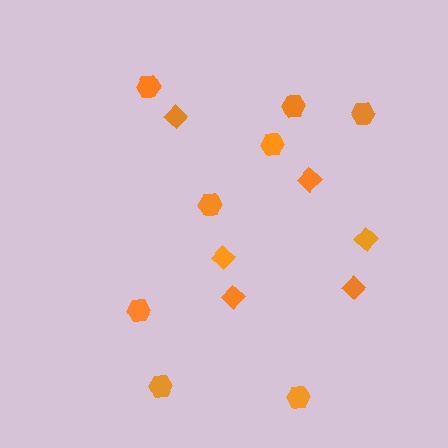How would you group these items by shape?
There are 2 groups: one group of hexagons (8) and one group of diamonds (6).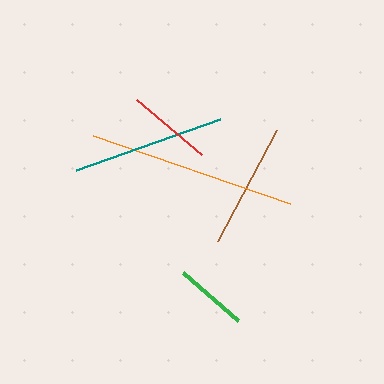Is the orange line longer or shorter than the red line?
The orange line is longer than the red line.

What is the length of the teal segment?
The teal segment is approximately 152 pixels long.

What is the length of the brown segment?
The brown segment is approximately 126 pixels long.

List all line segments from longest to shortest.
From longest to shortest: orange, teal, brown, red, green.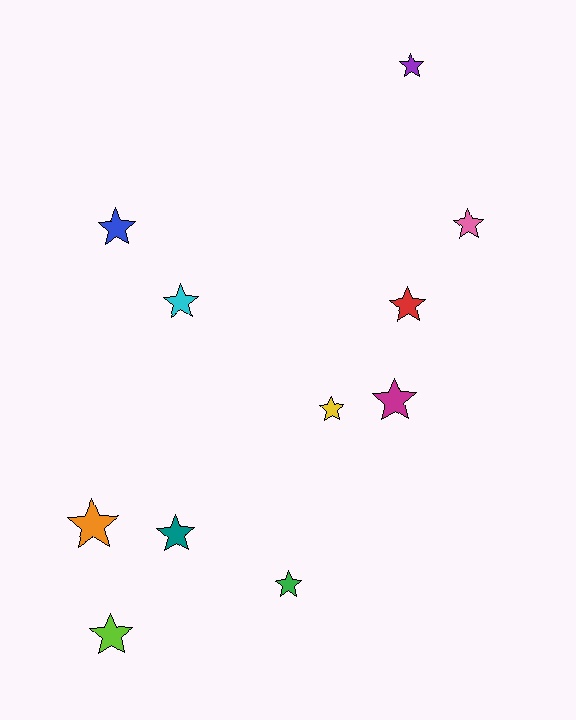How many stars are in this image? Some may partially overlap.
There are 11 stars.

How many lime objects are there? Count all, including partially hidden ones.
There is 1 lime object.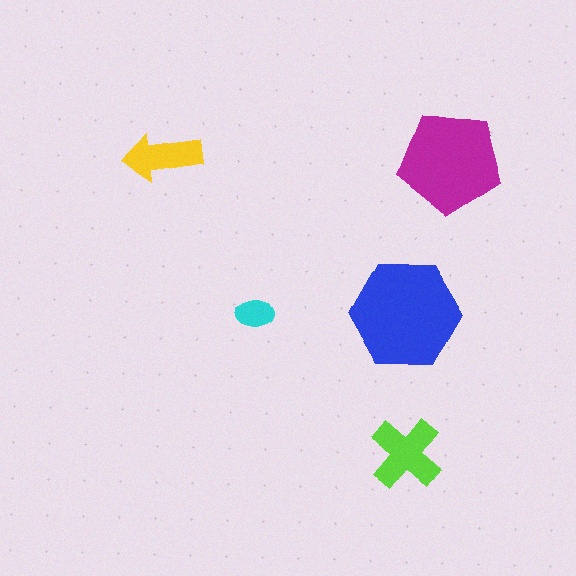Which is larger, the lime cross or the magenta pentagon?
The magenta pentagon.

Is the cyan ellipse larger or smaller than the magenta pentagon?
Smaller.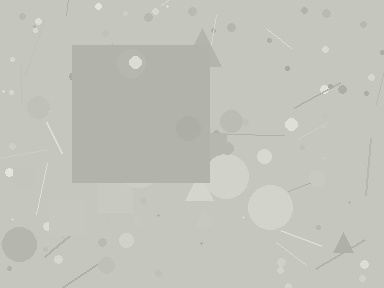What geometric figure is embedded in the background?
A square is embedded in the background.